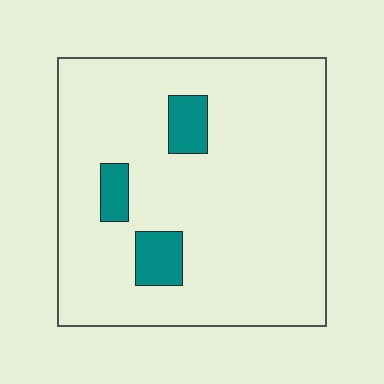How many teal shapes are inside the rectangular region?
3.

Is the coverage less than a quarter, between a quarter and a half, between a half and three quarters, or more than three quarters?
Less than a quarter.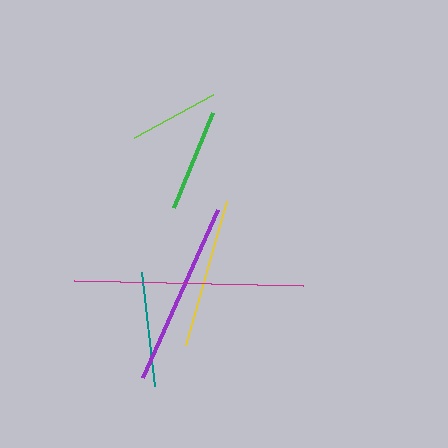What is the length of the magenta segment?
The magenta segment is approximately 229 pixels long.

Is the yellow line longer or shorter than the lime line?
The yellow line is longer than the lime line.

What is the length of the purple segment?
The purple segment is approximately 183 pixels long.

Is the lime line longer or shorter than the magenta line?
The magenta line is longer than the lime line.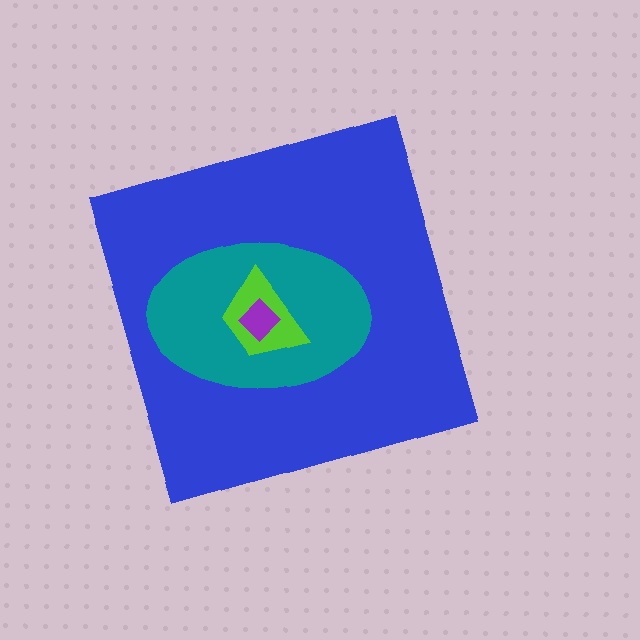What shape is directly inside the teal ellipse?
The lime trapezoid.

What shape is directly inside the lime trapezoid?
The purple diamond.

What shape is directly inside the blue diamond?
The teal ellipse.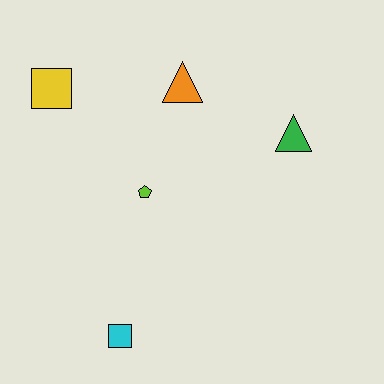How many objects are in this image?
There are 5 objects.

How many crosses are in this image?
There are no crosses.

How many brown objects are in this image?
There are no brown objects.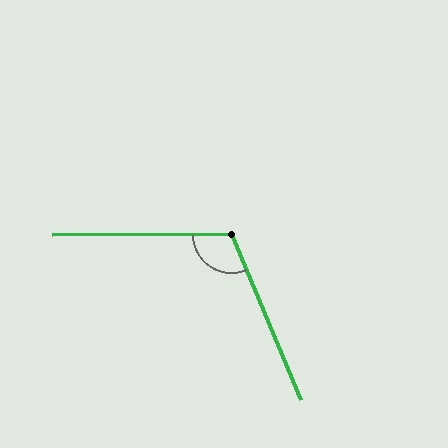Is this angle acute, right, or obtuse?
It is obtuse.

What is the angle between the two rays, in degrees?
Approximately 112 degrees.